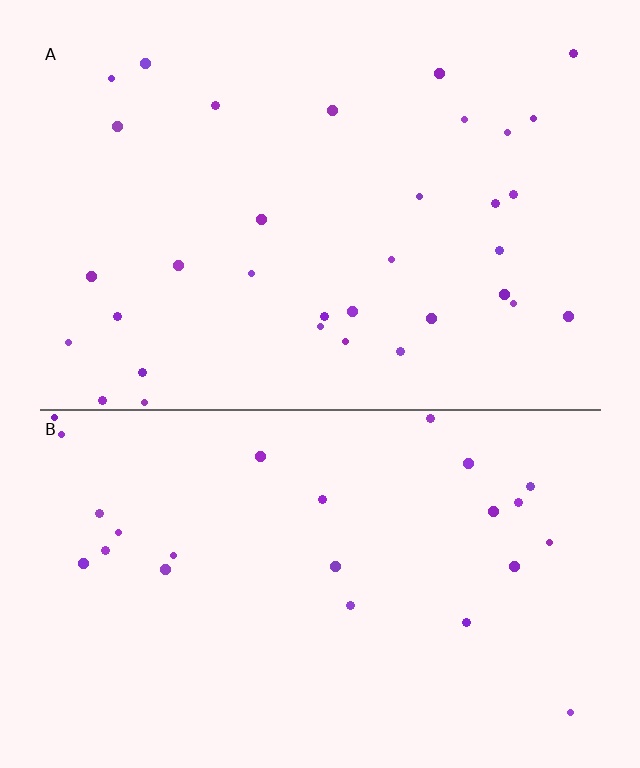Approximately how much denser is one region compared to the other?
Approximately 1.3× — region A over region B.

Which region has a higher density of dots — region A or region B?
A (the top).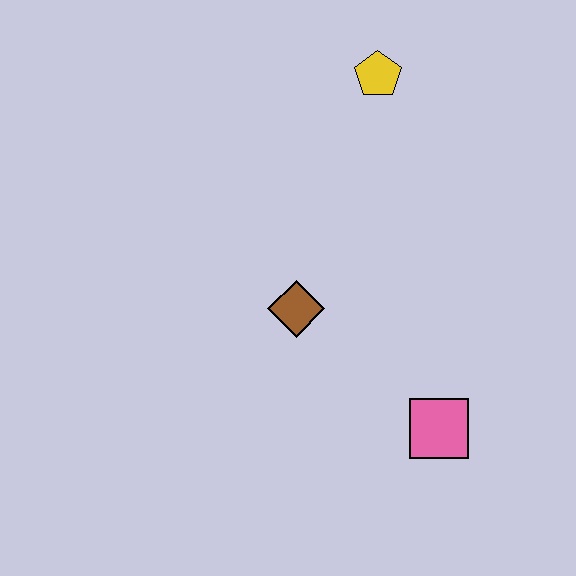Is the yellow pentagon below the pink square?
No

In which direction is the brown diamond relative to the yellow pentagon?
The brown diamond is below the yellow pentagon.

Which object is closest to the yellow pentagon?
The brown diamond is closest to the yellow pentagon.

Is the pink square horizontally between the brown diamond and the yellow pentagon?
No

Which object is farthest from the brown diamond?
The yellow pentagon is farthest from the brown diamond.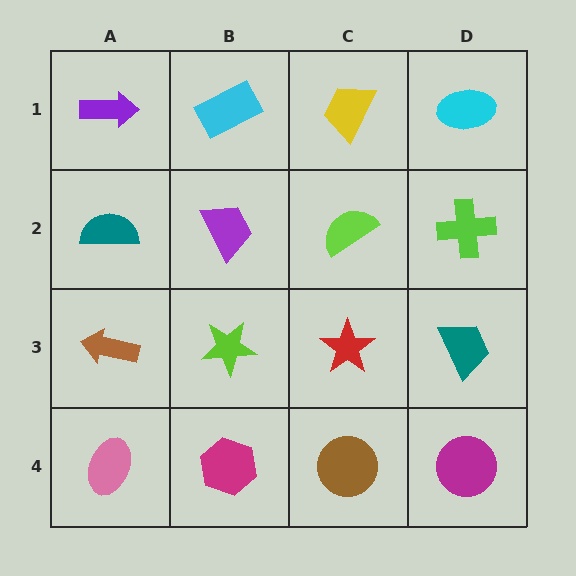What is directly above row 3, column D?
A lime cross.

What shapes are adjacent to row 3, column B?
A purple trapezoid (row 2, column B), a magenta hexagon (row 4, column B), a brown arrow (row 3, column A), a red star (row 3, column C).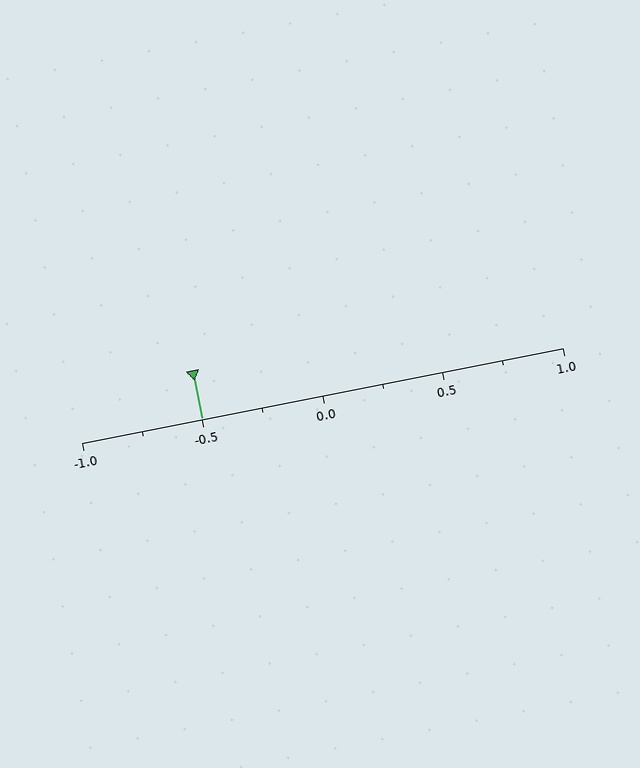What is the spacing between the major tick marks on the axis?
The major ticks are spaced 0.5 apart.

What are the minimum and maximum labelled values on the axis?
The axis runs from -1.0 to 1.0.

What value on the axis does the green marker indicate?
The marker indicates approximately -0.5.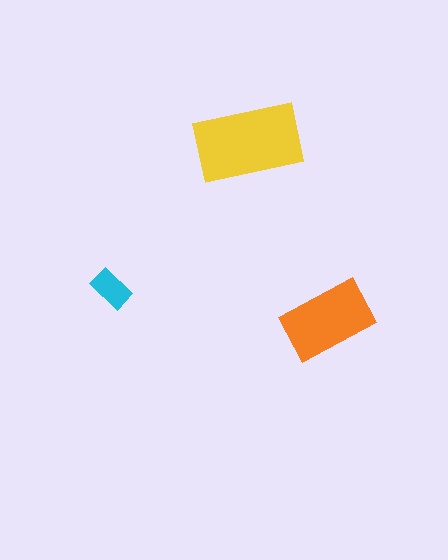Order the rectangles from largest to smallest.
the yellow one, the orange one, the cyan one.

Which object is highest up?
The yellow rectangle is topmost.